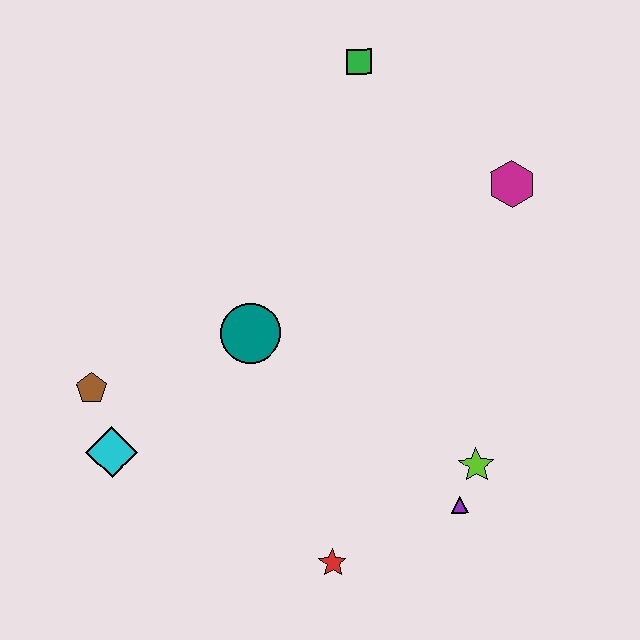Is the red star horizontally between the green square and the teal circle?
Yes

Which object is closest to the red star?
The purple triangle is closest to the red star.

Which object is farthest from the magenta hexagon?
The cyan diamond is farthest from the magenta hexagon.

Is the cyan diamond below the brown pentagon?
Yes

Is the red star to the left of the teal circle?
No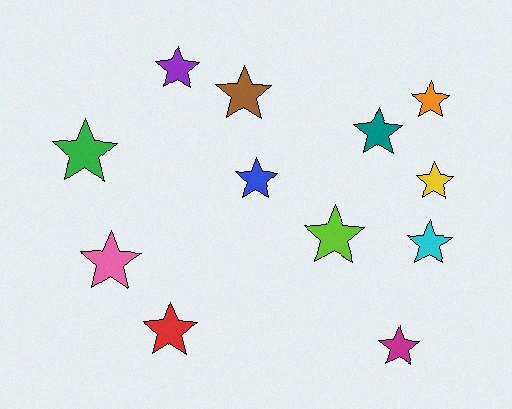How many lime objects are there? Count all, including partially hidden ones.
There is 1 lime object.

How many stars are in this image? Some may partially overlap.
There are 12 stars.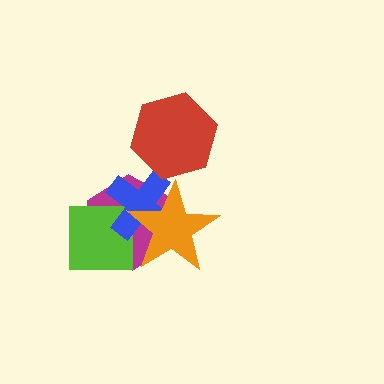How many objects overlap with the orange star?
3 objects overlap with the orange star.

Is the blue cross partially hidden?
Yes, it is partially covered by another shape.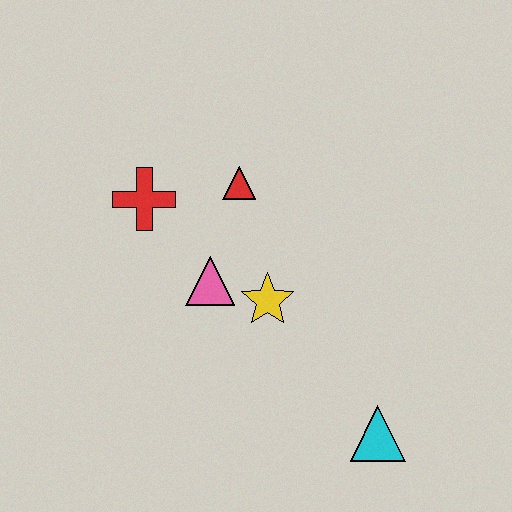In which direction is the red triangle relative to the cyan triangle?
The red triangle is above the cyan triangle.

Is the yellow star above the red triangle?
No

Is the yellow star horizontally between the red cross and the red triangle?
No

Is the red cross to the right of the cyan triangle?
No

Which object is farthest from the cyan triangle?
The red cross is farthest from the cyan triangle.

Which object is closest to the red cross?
The red triangle is closest to the red cross.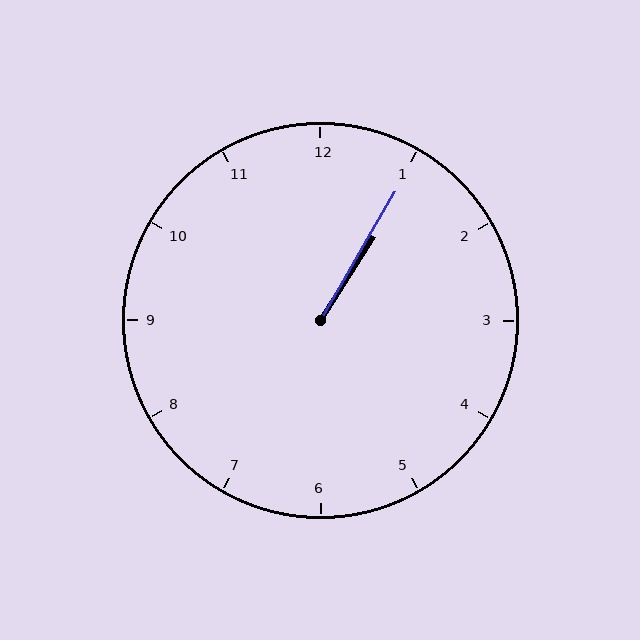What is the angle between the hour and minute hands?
Approximately 2 degrees.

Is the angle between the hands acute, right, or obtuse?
It is acute.